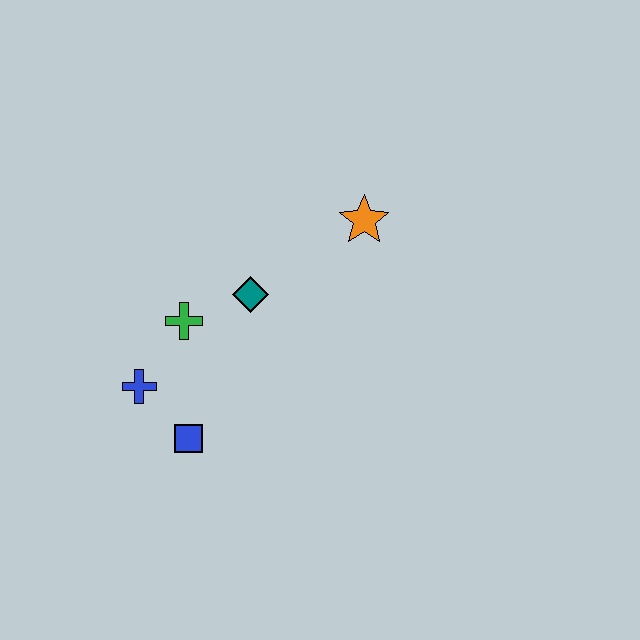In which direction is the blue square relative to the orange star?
The blue square is below the orange star.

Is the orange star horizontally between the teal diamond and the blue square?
No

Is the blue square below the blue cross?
Yes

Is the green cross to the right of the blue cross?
Yes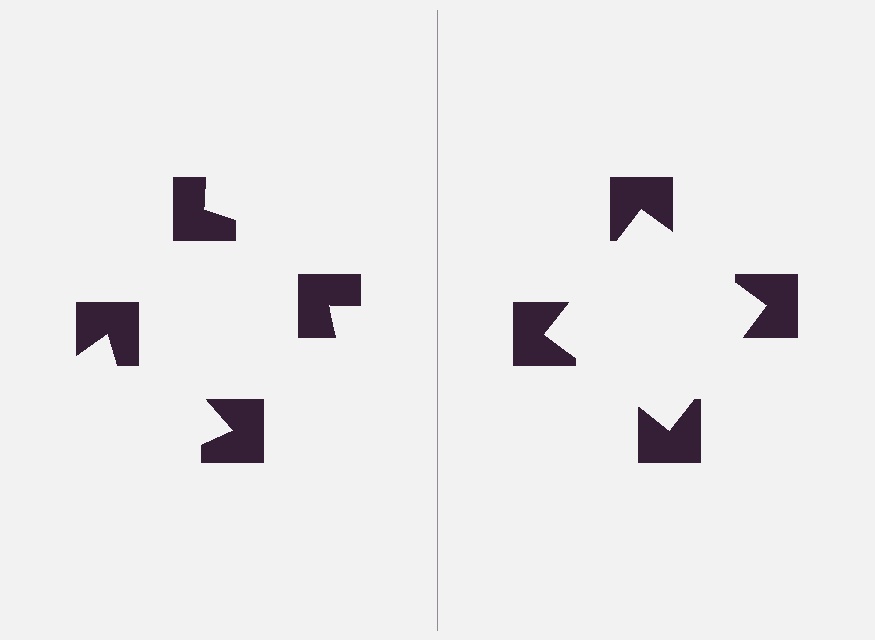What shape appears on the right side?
An illusory square.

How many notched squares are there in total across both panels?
8 — 4 on each side.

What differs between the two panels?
The notched squares are positioned identically on both sides; only the wedge orientations differ. On the right they align to a square; on the left they are misaligned.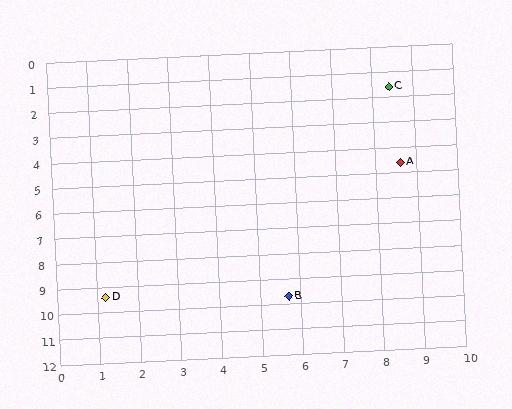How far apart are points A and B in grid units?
Points A and B are about 5.9 grid units apart.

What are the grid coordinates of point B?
Point B is at approximately (5.7, 9.7).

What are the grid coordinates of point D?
Point D is at approximately (1.2, 9.4).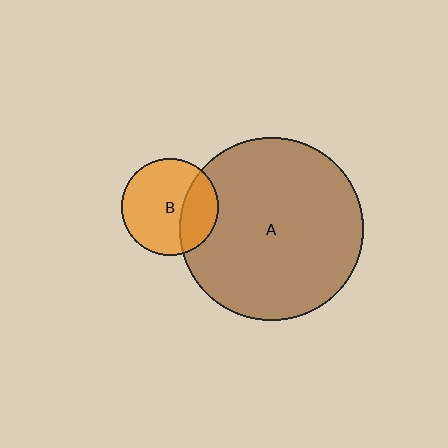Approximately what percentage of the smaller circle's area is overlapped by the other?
Approximately 30%.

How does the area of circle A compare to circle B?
Approximately 3.6 times.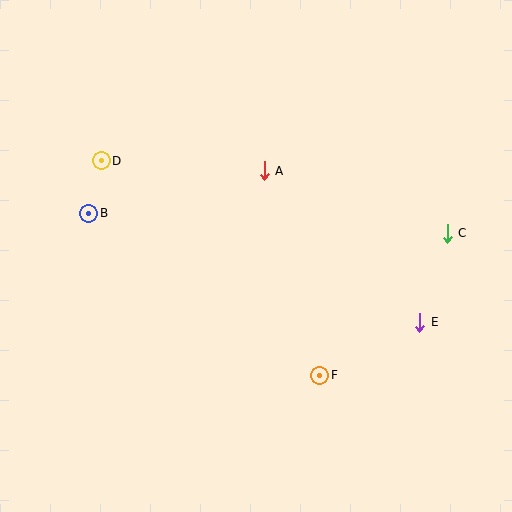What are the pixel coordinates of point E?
Point E is at (420, 322).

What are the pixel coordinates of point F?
Point F is at (320, 375).